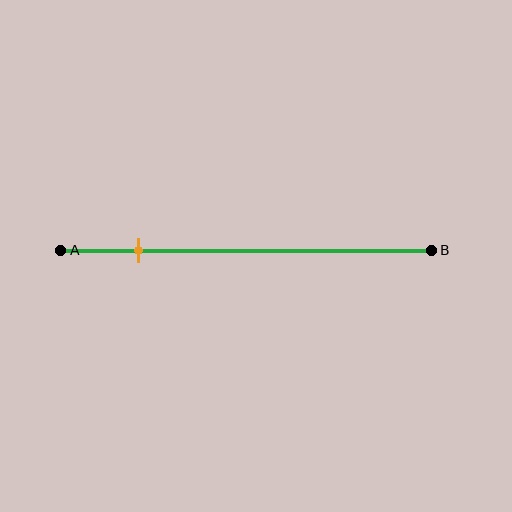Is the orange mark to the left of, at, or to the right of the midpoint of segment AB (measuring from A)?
The orange mark is to the left of the midpoint of segment AB.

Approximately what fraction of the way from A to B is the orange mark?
The orange mark is approximately 20% of the way from A to B.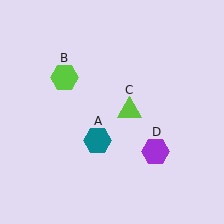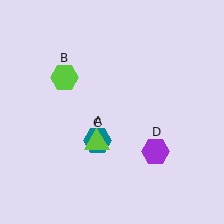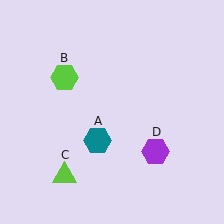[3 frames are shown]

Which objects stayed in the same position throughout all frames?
Teal hexagon (object A) and lime hexagon (object B) and purple hexagon (object D) remained stationary.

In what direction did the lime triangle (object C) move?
The lime triangle (object C) moved down and to the left.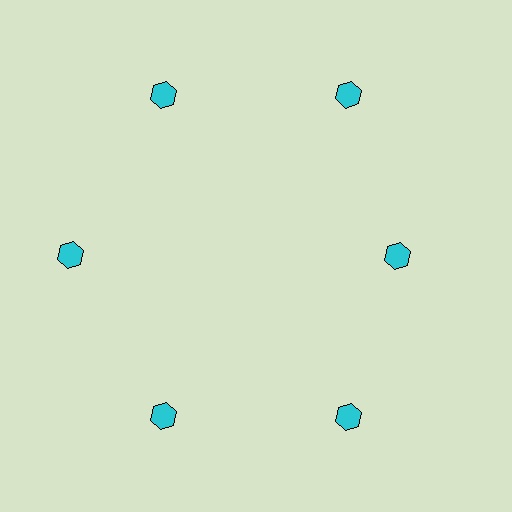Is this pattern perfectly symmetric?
No. The 6 cyan hexagons are arranged in a ring, but one element near the 3 o'clock position is pulled inward toward the center, breaking the 6-fold rotational symmetry.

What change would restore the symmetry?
The symmetry would be restored by moving it outward, back onto the ring so that all 6 hexagons sit at equal angles and equal distance from the center.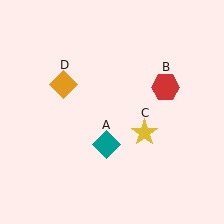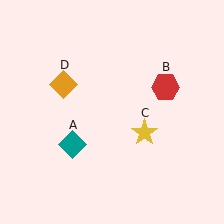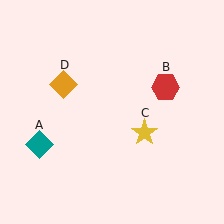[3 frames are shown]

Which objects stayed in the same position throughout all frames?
Red hexagon (object B) and yellow star (object C) and orange diamond (object D) remained stationary.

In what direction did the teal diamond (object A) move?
The teal diamond (object A) moved left.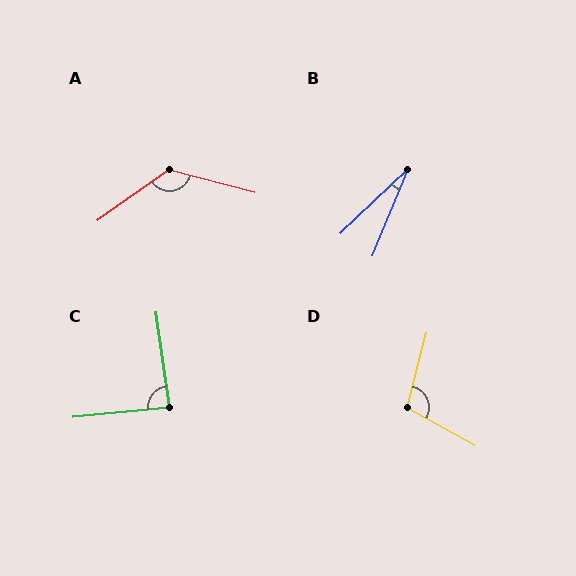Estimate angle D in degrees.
Approximately 105 degrees.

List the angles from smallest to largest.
B (24°), C (88°), D (105°), A (130°).